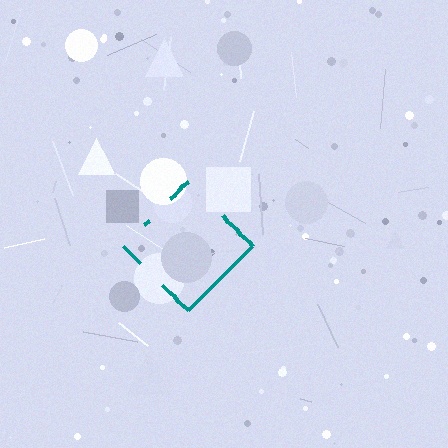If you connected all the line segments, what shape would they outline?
They would outline a diamond.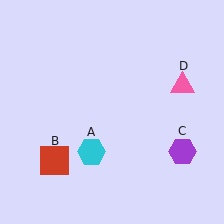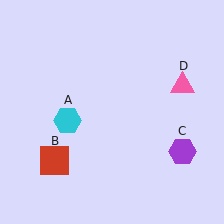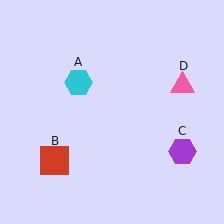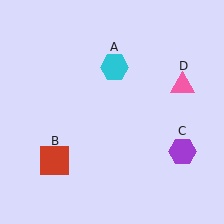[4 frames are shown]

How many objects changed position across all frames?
1 object changed position: cyan hexagon (object A).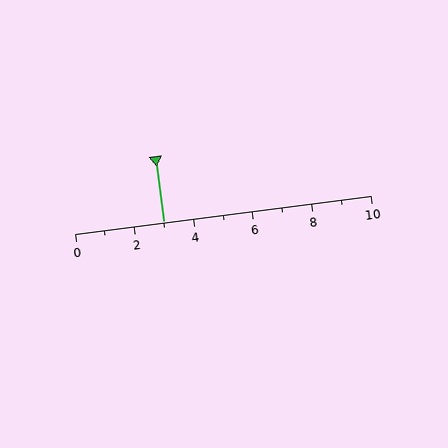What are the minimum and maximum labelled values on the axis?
The axis runs from 0 to 10.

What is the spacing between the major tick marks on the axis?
The major ticks are spaced 2 apart.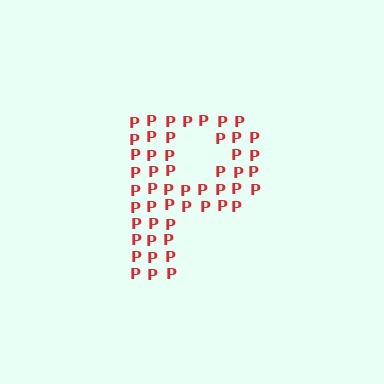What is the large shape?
The large shape is the letter P.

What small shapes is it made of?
It is made of small letter P's.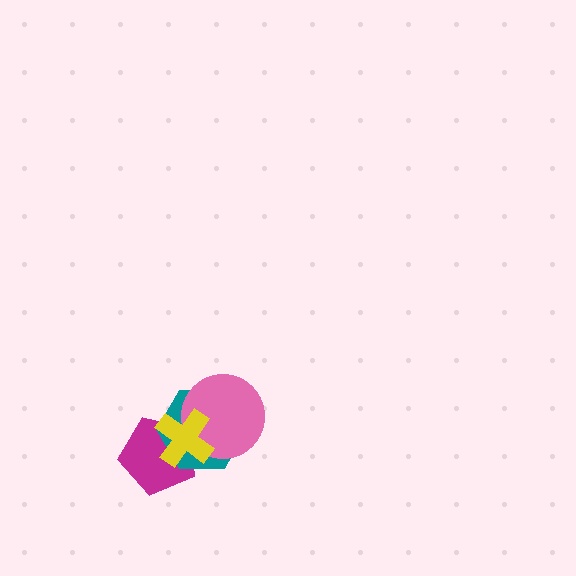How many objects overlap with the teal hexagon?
3 objects overlap with the teal hexagon.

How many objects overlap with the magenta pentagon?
2 objects overlap with the magenta pentagon.